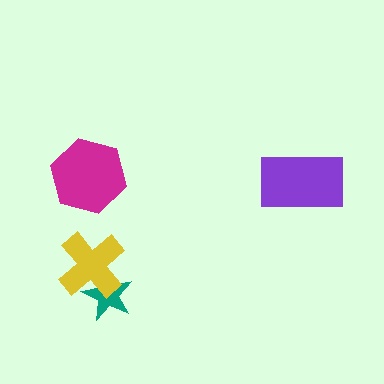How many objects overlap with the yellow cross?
1 object overlaps with the yellow cross.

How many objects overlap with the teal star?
1 object overlaps with the teal star.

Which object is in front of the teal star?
The yellow cross is in front of the teal star.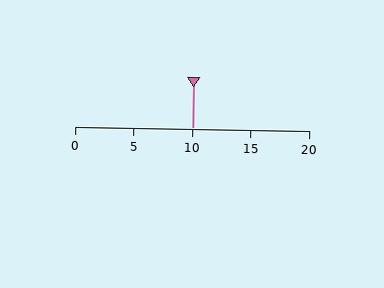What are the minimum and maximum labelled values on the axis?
The axis runs from 0 to 20.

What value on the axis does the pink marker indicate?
The marker indicates approximately 10.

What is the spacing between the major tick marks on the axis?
The major ticks are spaced 5 apart.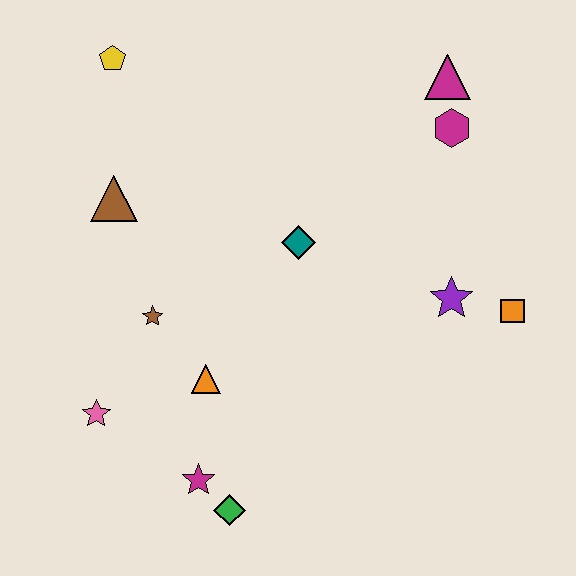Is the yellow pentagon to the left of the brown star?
Yes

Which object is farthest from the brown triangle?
The orange square is farthest from the brown triangle.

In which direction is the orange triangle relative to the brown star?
The orange triangle is below the brown star.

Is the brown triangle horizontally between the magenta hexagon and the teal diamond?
No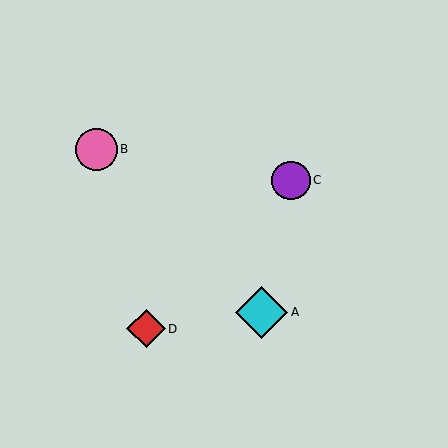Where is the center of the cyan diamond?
The center of the cyan diamond is at (262, 312).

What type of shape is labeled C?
Shape C is a purple circle.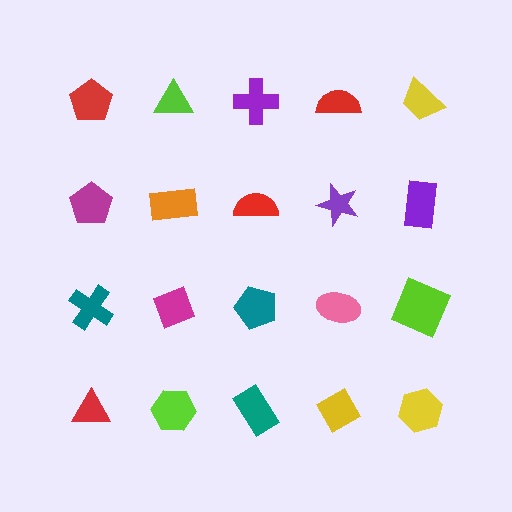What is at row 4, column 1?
A red triangle.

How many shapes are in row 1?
5 shapes.